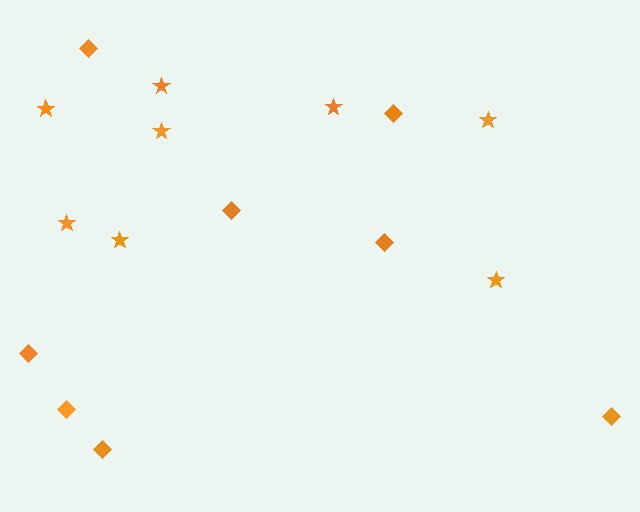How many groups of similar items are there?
There are 2 groups: one group of diamonds (8) and one group of stars (8).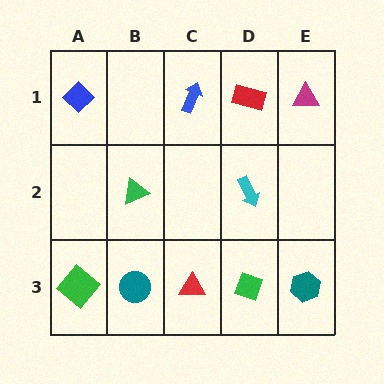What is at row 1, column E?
A magenta triangle.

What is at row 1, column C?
A blue arrow.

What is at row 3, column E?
A teal hexagon.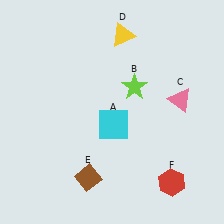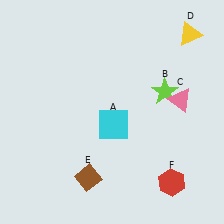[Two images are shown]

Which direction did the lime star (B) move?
The lime star (B) moved right.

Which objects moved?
The objects that moved are: the lime star (B), the yellow triangle (D).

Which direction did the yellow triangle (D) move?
The yellow triangle (D) moved right.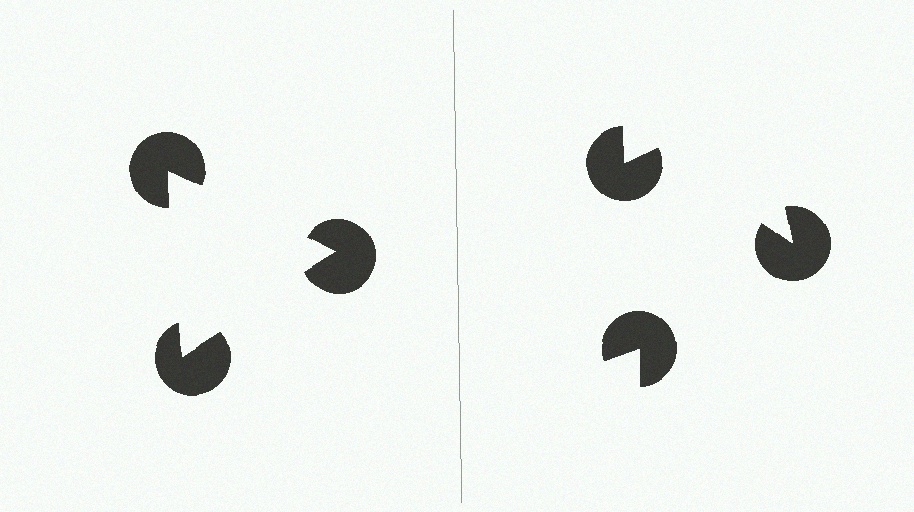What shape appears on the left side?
An illusory triangle.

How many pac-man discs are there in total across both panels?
6 — 3 on each side.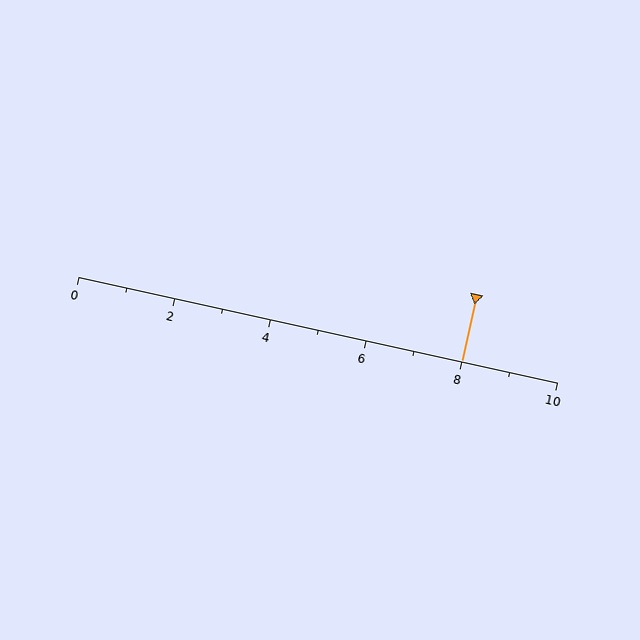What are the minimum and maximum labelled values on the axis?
The axis runs from 0 to 10.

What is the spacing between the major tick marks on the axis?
The major ticks are spaced 2 apart.